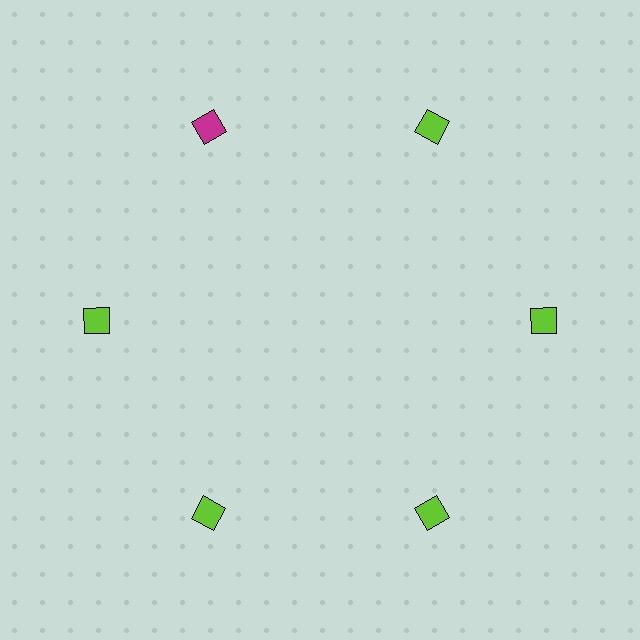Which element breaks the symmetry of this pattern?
The magenta diamond at roughly the 11 o'clock position breaks the symmetry. All other shapes are lime diamonds.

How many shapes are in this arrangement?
There are 6 shapes arranged in a ring pattern.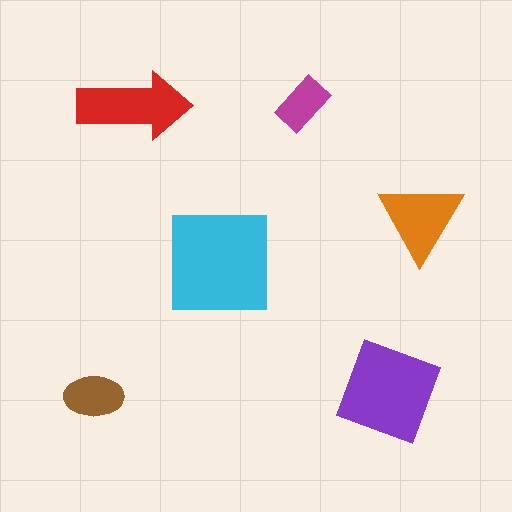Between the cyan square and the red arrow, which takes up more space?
The cyan square.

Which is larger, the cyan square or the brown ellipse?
The cyan square.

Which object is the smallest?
The magenta rectangle.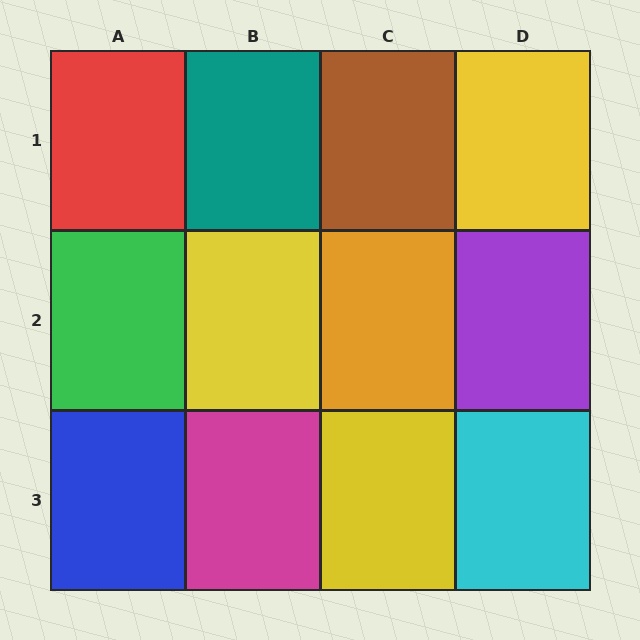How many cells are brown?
1 cell is brown.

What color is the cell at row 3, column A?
Blue.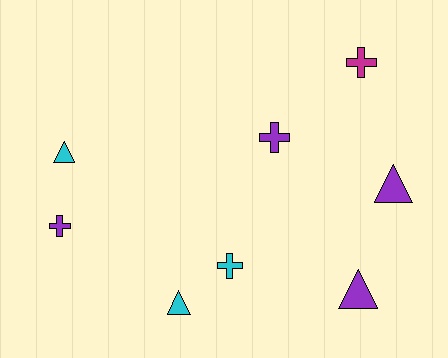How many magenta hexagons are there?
There are no magenta hexagons.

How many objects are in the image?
There are 8 objects.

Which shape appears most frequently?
Cross, with 4 objects.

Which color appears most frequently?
Purple, with 4 objects.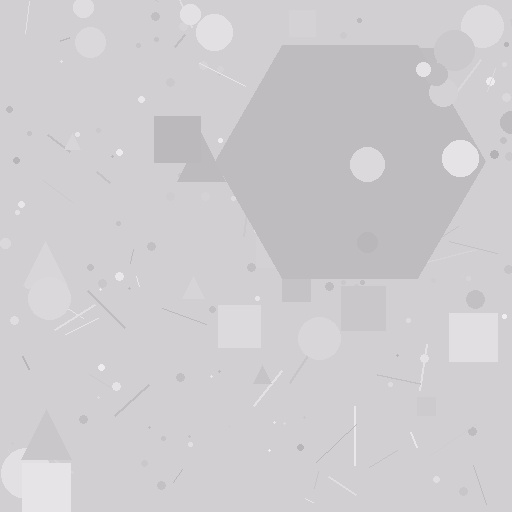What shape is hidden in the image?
A hexagon is hidden in the image.